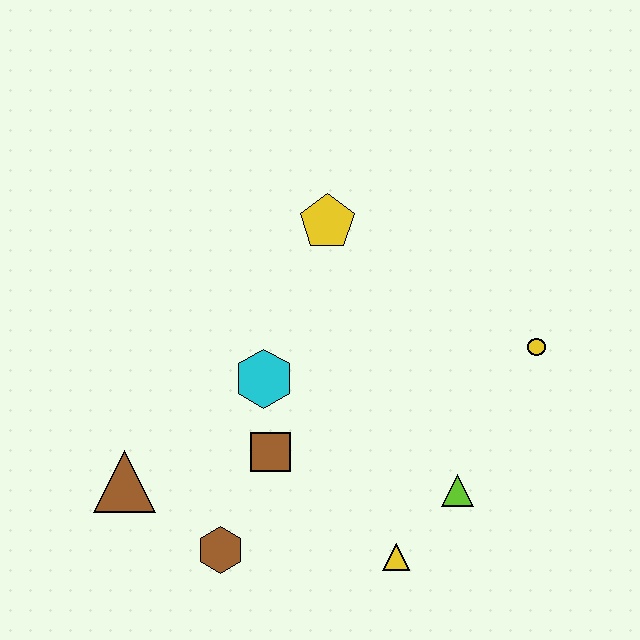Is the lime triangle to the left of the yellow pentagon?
No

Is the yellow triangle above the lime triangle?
No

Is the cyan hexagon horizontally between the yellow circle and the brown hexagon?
Yes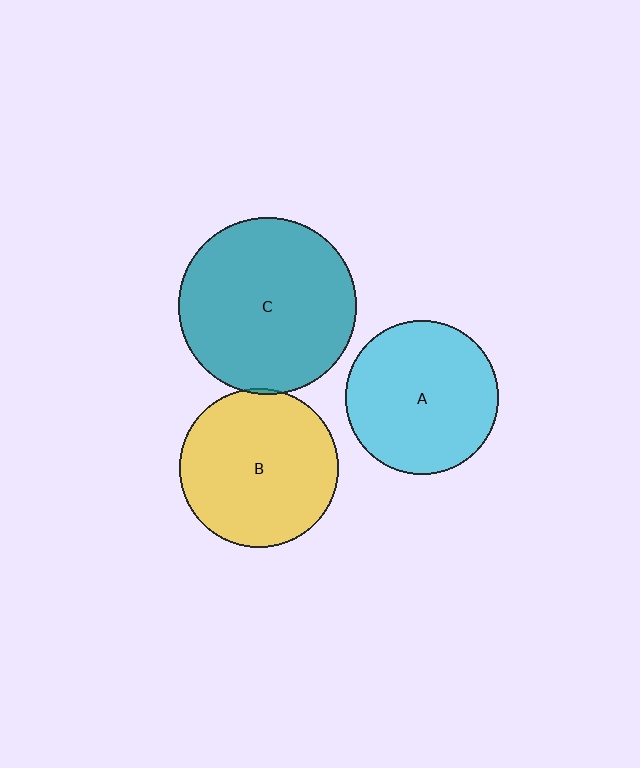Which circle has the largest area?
Circle C (teal).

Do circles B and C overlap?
Yes.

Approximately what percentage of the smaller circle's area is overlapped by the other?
Approximately 5%.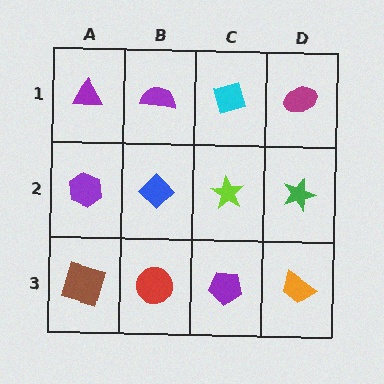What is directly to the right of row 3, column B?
A purple pentagon.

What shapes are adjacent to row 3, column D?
A green star (row 2, column D), a purple pentagon (row 3, column C).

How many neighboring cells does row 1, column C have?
3.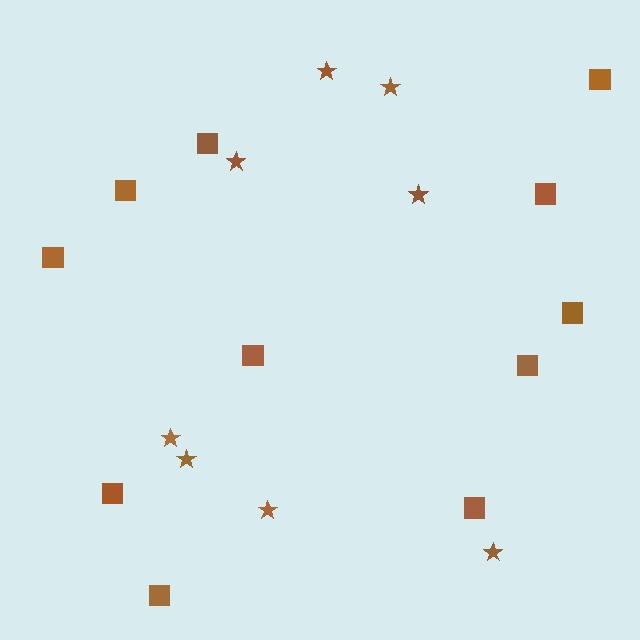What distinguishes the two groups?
There are 2 groups: one group of stars (8) and one group of squares (11).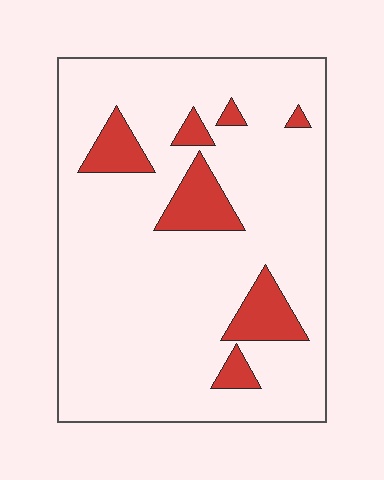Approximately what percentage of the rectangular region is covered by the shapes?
Approximately 15%.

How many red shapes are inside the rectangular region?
7.